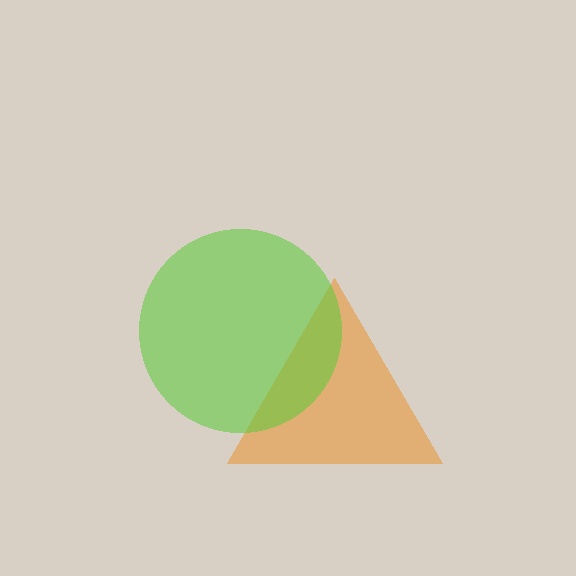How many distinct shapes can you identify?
There are 2 distinct shapes: an orange triangle, a lime circle.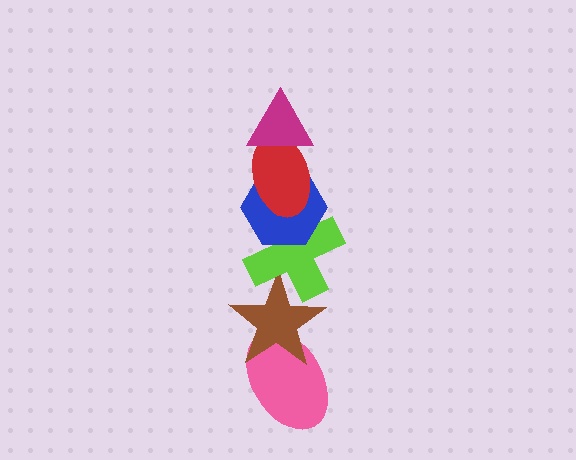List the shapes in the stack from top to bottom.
From top to bottom: the magenta triangle, the red ellipse, the blue hexagon, the lime cross, the brown star, the pink ellipse.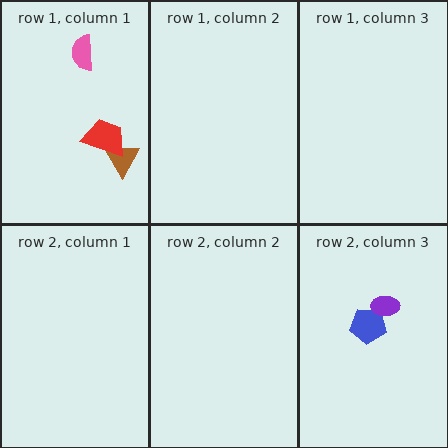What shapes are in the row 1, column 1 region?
The pink semicircle, the brown triangle, the red trapezoid.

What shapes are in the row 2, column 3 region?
The blue pentagon, the purple ellipse.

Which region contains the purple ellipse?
The row 2, column 3 region.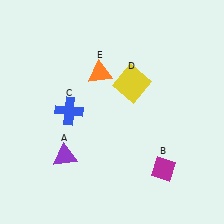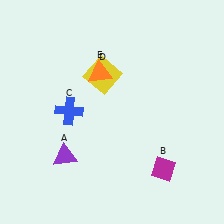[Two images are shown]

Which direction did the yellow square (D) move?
The yellow square (D) moved left.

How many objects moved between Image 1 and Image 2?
1 object moved between the two images.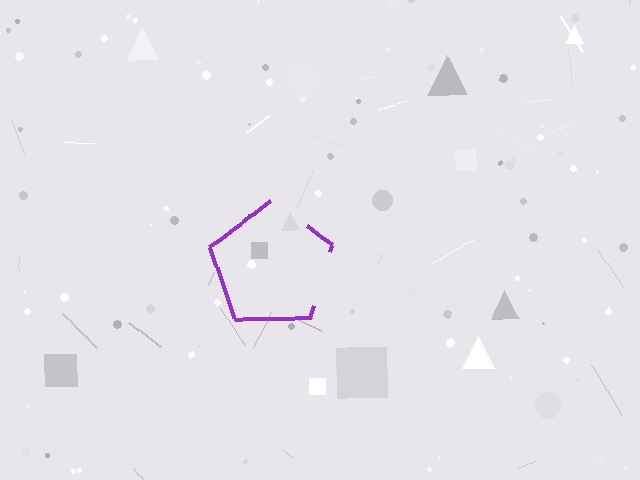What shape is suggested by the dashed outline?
The dashed outline suggests a pentagon.